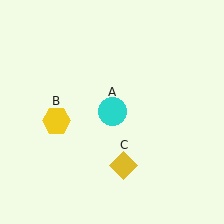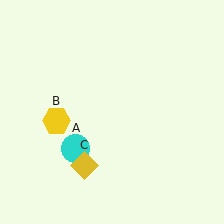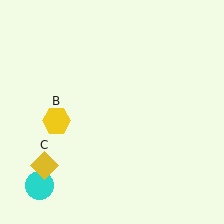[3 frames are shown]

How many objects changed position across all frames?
2 objects changed position: cyan circle (object A), yellow diamond (object C).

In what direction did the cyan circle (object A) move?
The cyan circle (object A) moved down and to the left.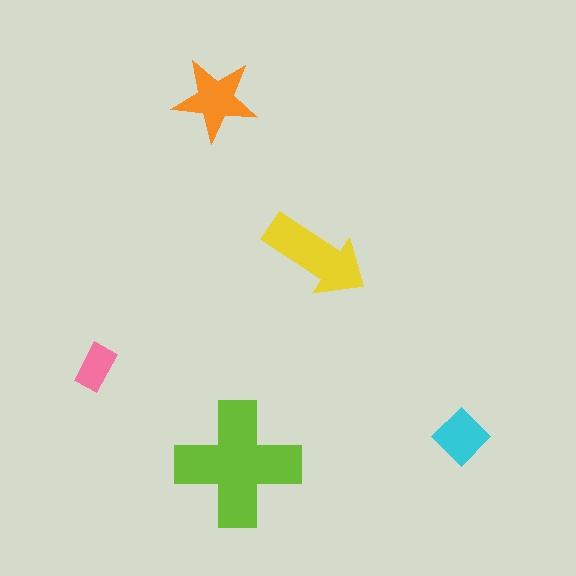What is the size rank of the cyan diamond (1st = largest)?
4th.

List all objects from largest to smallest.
The lime cross, the yellow arrow, the orange star, the cyan diamond, the pink rectangle.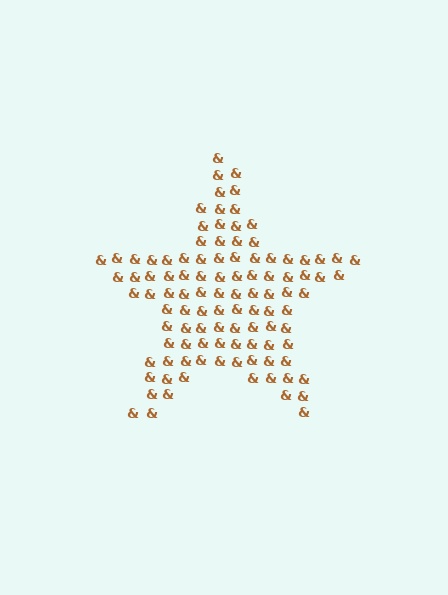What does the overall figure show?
The overall figure shows a star.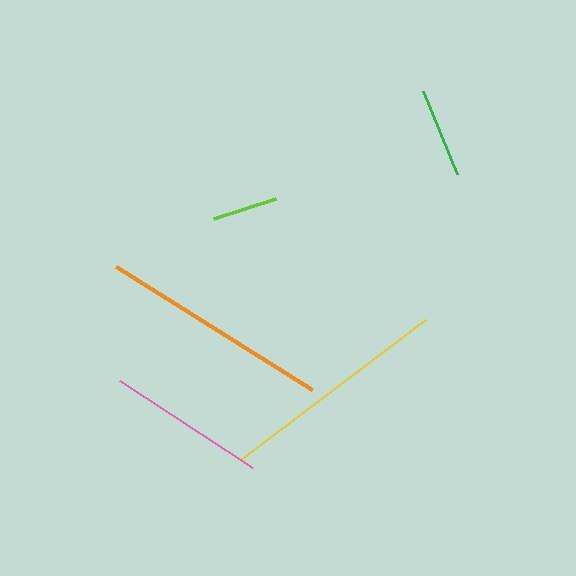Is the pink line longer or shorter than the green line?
The pink line is longer than the green line.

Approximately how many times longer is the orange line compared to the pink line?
The orange line is approximately 1.5 times the length of the pink line.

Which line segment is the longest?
The yellow line is the longest at approximately 232 pixels.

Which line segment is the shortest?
The lime line is the shortest at approximately 65 pixels.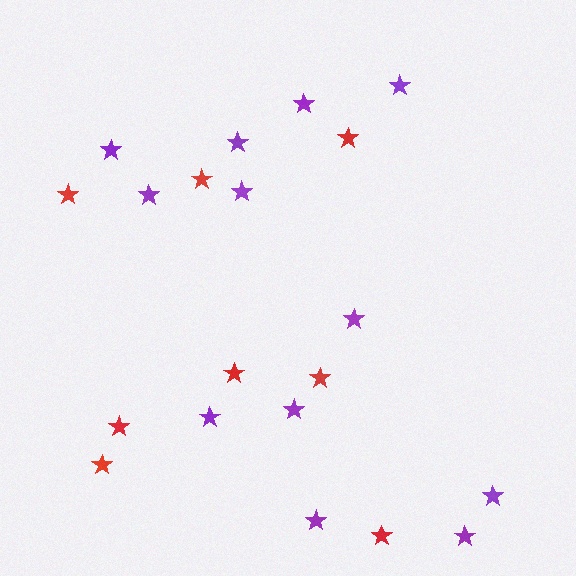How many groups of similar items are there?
There are 2 groups: one group of red stars (8) and one group of purple stars (12).